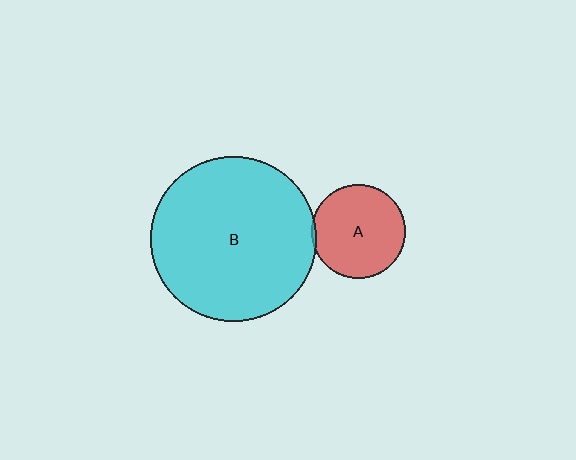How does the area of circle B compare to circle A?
Approximately 3.1 times.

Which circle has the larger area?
Circle B (cyan).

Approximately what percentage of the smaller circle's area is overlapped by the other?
Approximately 5%.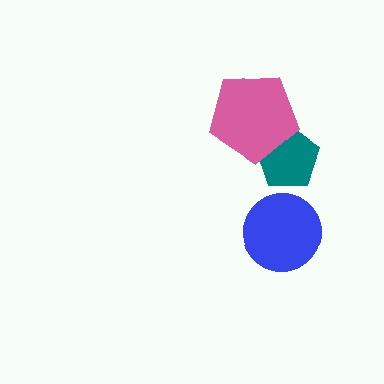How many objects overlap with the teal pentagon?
1 object overlaps with the teal pentagon.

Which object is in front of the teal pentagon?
The pink pentagon is in front of the teal pentagon.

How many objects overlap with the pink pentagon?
1 object overlaps with the pink pentagon.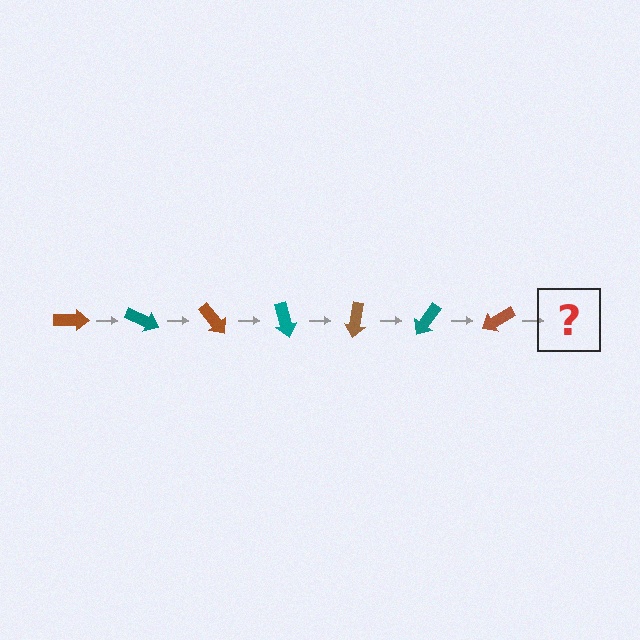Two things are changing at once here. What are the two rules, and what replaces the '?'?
The two rules are that it rotates 25 degrees each step and the color cycles through brown and teal. The '?' should be a teal arrow, rotated 175 degrees from the start.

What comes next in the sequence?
The next element should be a teal arrow, rotated 175 degrees from the start.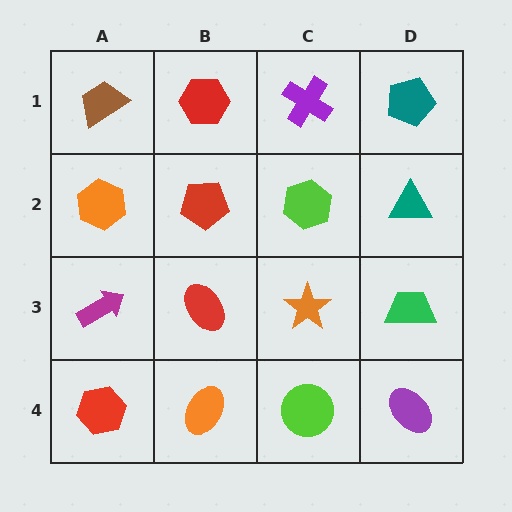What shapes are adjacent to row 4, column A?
A magenta arrow (row 3, column A), an orange ellipse (row 4, column B).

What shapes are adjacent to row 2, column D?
A teal pentagon (row 1, column D), a green trapezoid (row 3, column D), a lime hexagon (row 2, column C).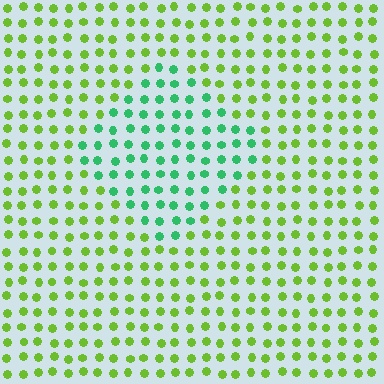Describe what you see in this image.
The image is filled with small lime elements in a uniform arrangement. A diamond-shaped region is visible where the elements are tinted to a slightly different hue, forming a subtle color boundary.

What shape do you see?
I see a diamond.